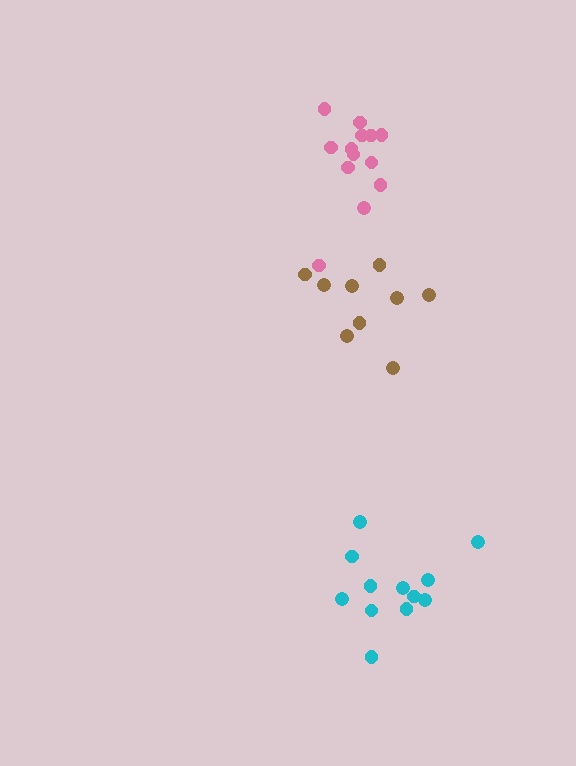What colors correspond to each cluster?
The clusters are colored: cyan, brown, pink.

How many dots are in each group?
Group 1: 12 dots, Group 2: 9 dots, Group 3: 13 dots (34 total).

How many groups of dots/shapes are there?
There are 3 groups.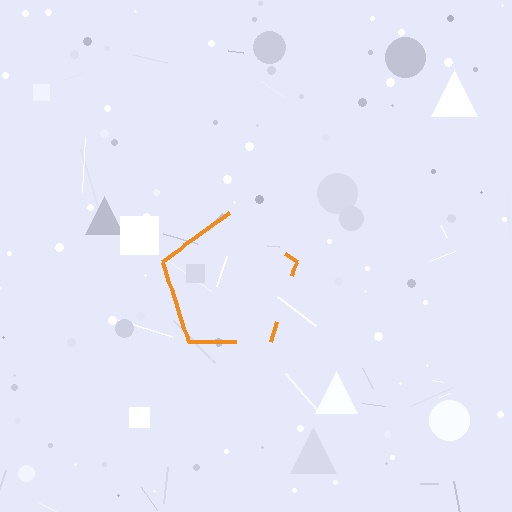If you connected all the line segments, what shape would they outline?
They would outline a pentagon.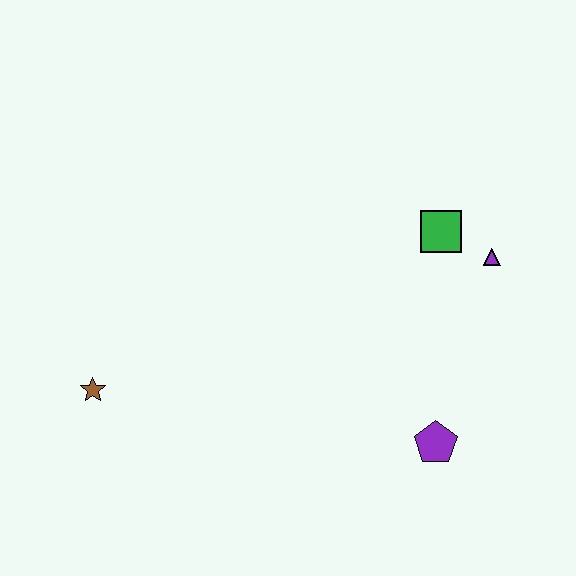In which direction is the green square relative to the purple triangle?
The green square is to the left of the purple triangle.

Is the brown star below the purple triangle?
Yes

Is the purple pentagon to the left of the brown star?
No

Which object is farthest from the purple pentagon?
The brown star is farthest from the purple pentagon.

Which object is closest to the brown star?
The purple pentagon is closest to the brown star.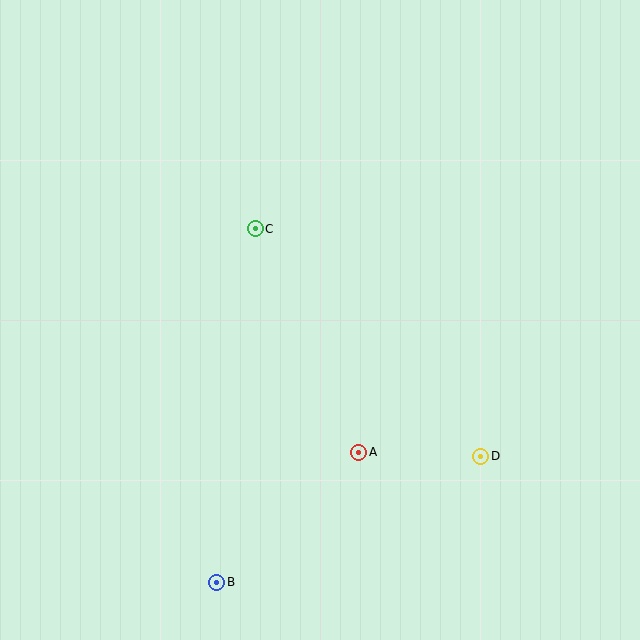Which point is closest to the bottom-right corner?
Point D is closest to the bottom-right corner.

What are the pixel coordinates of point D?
Point D is at (481, 456).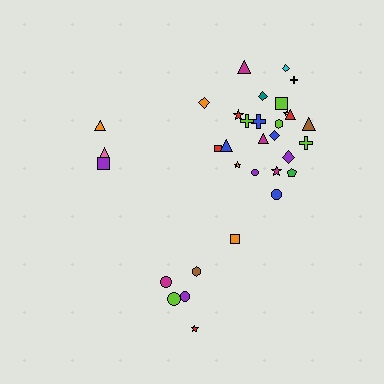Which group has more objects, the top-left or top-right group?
The top-right group.